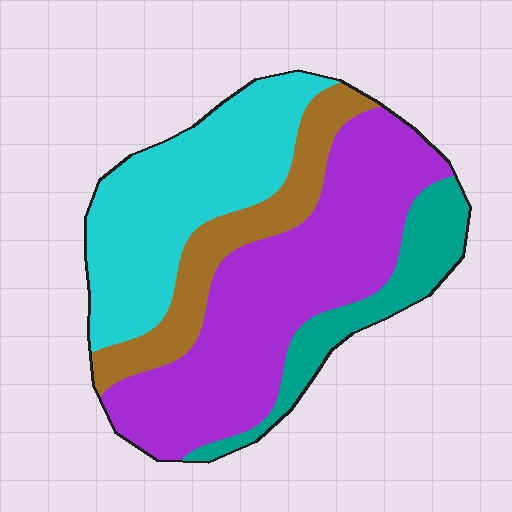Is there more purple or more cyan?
Purple.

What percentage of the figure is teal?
Teal takes up less than a quarter of the figure.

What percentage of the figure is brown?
Brown covers roughly 15% of the figure.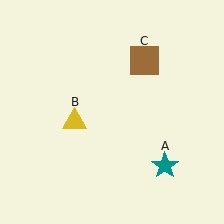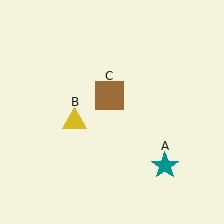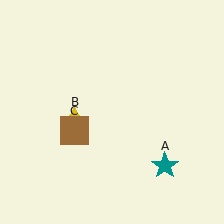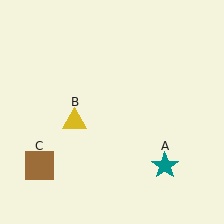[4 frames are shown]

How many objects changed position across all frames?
1 object changed position: brown square (object C).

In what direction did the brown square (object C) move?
The brown square (object C) moved down and to the left.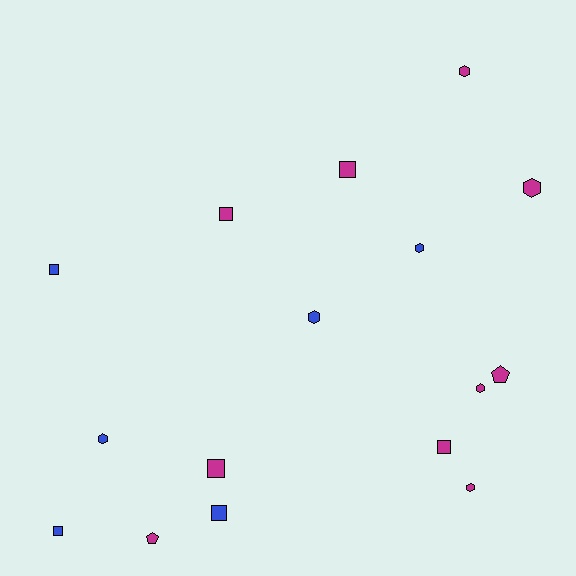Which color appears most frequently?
Magenta, with 10 objects.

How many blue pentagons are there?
There are no blue pentagons.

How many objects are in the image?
There are 16 objects.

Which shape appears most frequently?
Square, with 7 objects.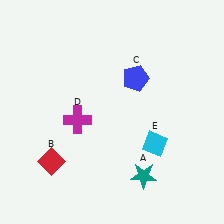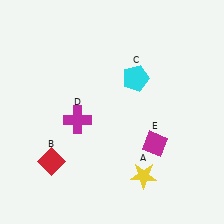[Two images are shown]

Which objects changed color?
A changed from teal to yellow. C changed from blue to cyan. E changed from cyan to magenta.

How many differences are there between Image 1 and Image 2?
There are 3 differences between the two images.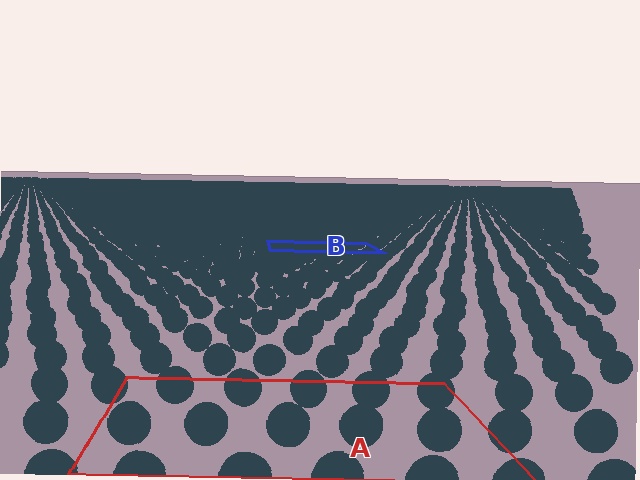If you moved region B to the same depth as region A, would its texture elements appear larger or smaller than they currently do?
They would appear larger. At a closer depth, the same texture elements are projected at a bigger on-screen size.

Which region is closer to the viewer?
Region A is closer. The texture elements there are larger and more spread out.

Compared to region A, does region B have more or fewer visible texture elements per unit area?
Region B has more texture elements per unit area — they are packed more densely because it is farther away.